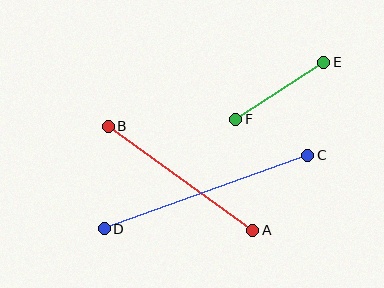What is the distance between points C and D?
The distance is approximately 216 pixels.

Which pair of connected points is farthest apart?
Points C and D are farthest apart.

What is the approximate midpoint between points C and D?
The midpoint is at approximately (206, 192) pixels.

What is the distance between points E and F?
The distance is approximately 105 pixels.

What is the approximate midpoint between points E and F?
The midpoint is at approximately (280, 91) pixels.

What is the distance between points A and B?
The distance is approximately 178 pixels.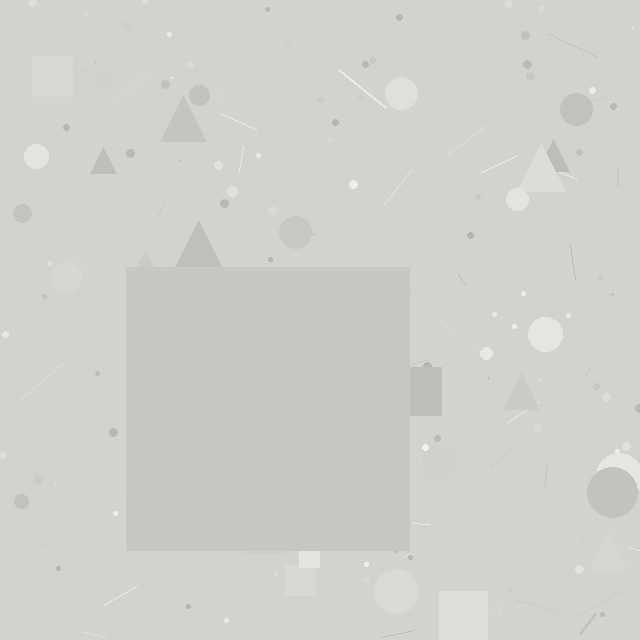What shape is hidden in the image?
A square is hidden in the image.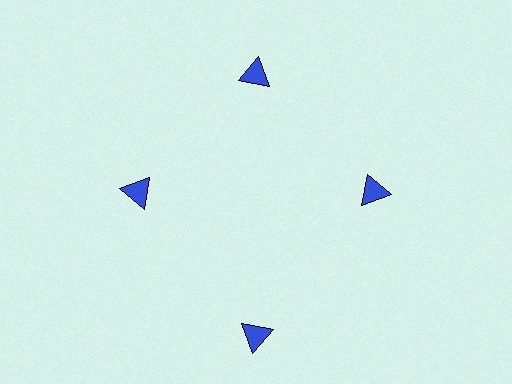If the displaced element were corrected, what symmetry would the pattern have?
It would have 4-fold rotational symmetry — the pattern would map onto itself every 90 degrees.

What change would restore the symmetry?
The symmetry would be restored by moving it inward, back onto the ring so that all 4 triangles sit at equal angles and equal distance from the center.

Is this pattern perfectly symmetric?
No. The 4 blue triangles are arranged in a ring, but one element near the 6 o'clock position is pushed outward from the center, breaking the 4-fold rotational symmetry.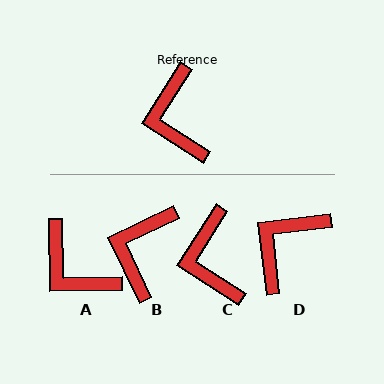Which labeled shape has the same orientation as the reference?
C.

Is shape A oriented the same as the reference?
No, it is off by about 33 degrees.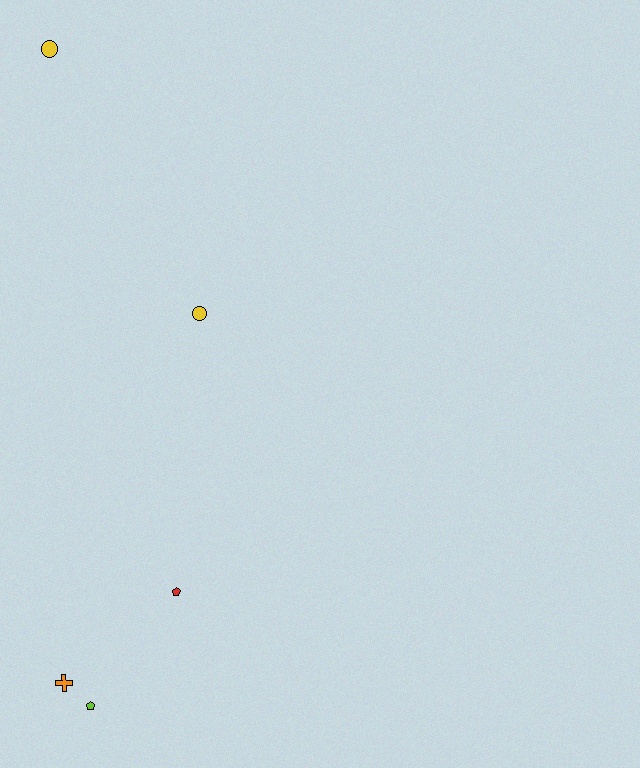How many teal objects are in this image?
There are no teal objects.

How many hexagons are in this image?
There are no hexagons.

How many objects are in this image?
There are 5 objects.